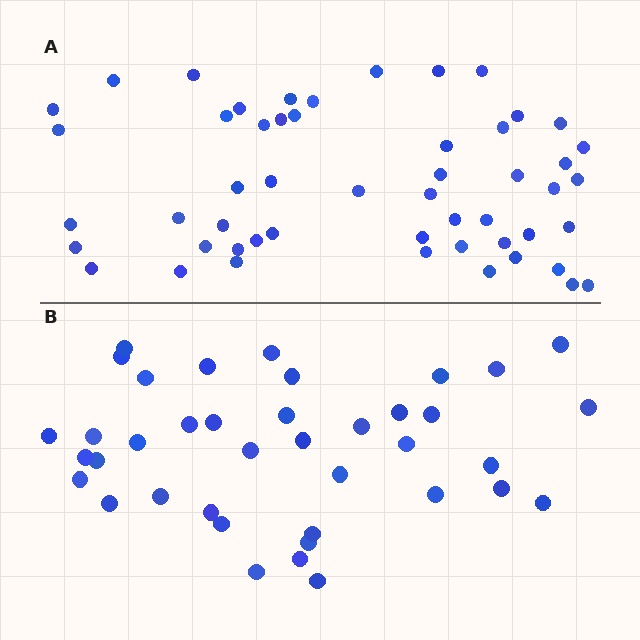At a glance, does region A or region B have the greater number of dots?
Region A (the top region) has more dots.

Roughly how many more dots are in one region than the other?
Region A has approximately 15 more dots than region B.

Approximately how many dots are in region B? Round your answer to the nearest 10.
About 40 dots. (The exact count is 39, which rounds to 40.)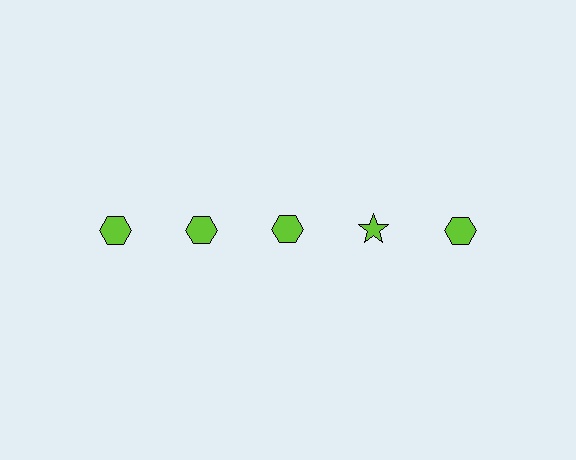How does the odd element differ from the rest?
It has a different shape: star instead of hexagon.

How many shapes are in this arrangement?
There are 5 shapes arranged in a grid pattern.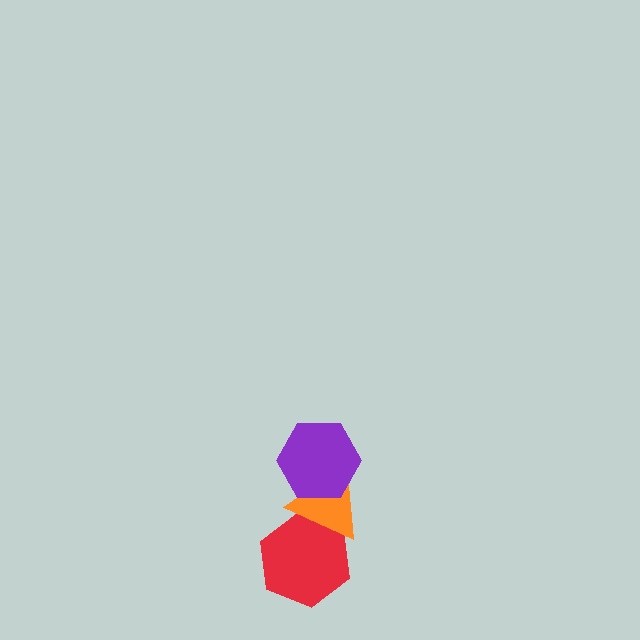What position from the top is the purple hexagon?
The purple hexagon is 1st from the top.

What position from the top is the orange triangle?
The orange triangle is 2nd from the top.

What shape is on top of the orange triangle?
The purple hexagon is on top of the orange triangle.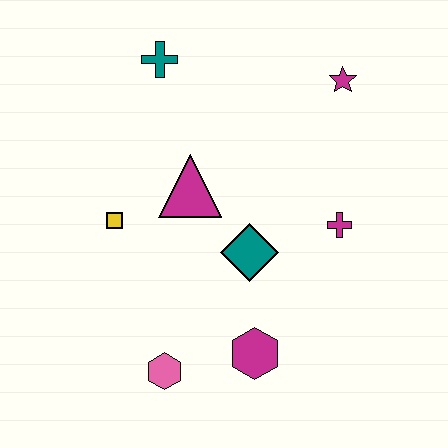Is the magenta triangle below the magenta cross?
No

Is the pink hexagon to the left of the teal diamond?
Yes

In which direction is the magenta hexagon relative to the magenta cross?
The magenta hexagon is below the magenta cross.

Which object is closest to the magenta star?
The magenta cross is closest to the magenta star.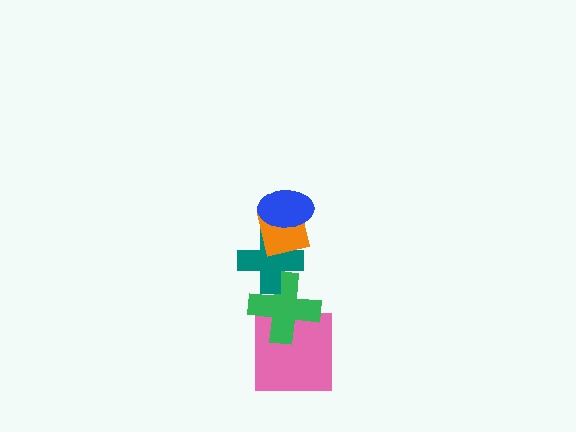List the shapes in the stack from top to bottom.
From top to bottom: the blue ellipse, the orange square, the teal cross, the green cross, the pink square.